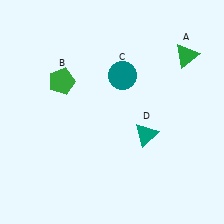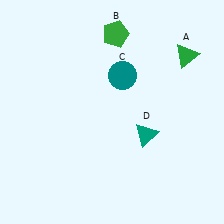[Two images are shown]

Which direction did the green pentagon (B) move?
The green pentagon (B) moved right.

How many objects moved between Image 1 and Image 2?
1 object moved between the two images.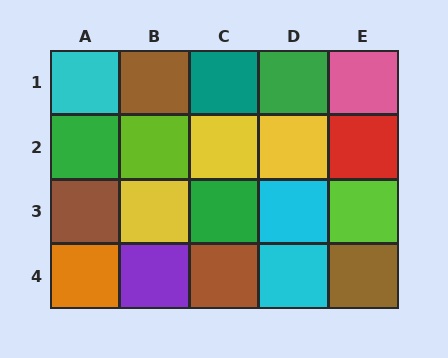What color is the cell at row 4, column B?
Purple.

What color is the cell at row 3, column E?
Lime.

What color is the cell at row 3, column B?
Yellow.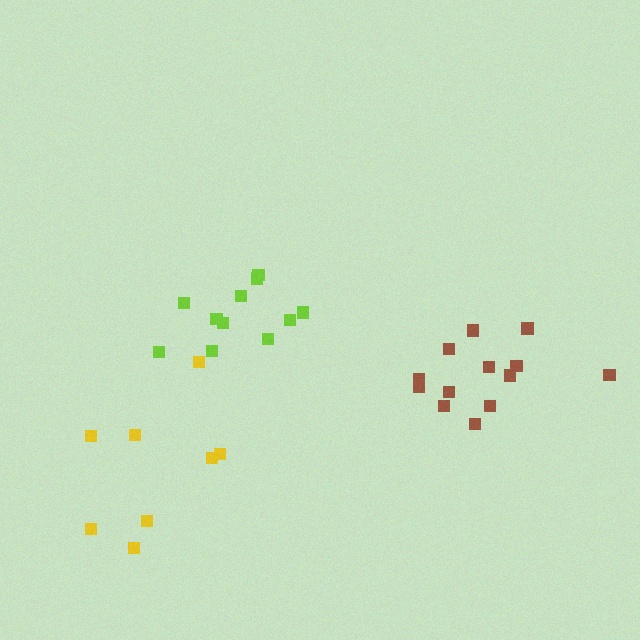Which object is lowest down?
The yellow cluster is bottommost.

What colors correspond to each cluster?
The clusters are colored: lime, yellow, brown.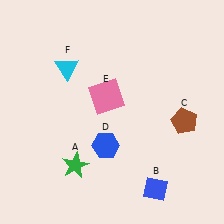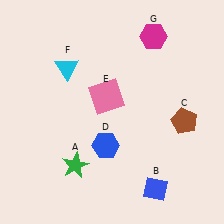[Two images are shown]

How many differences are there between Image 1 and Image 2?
There is 1 difference between the two images.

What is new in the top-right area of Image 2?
A magenta hexagon (G) was added in the top-right area of Image 2.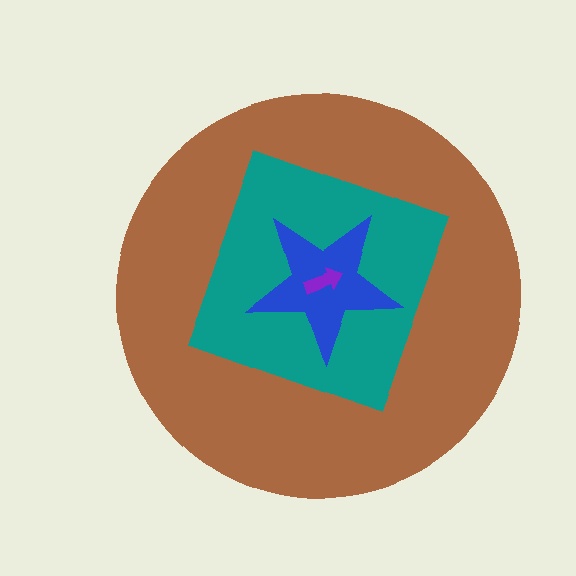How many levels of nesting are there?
4.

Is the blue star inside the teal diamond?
Yes.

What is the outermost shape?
The brown circle.